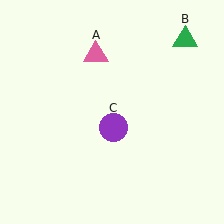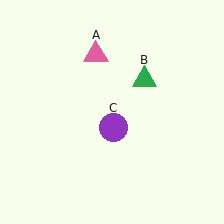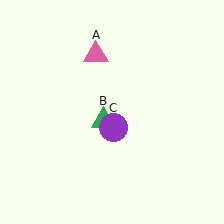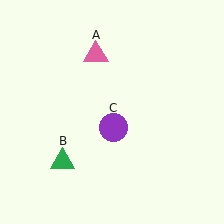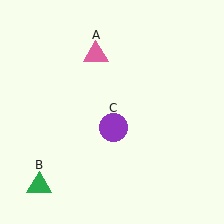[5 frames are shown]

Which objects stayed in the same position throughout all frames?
Pink triangle (object A) and purple circle (object C) remained stationary.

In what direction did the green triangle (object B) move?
The green triangle (object B) moved down and to the left.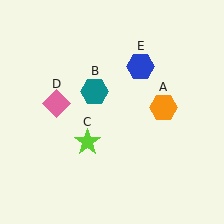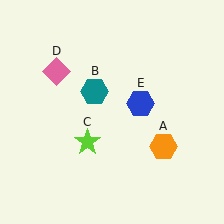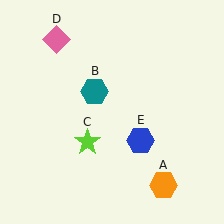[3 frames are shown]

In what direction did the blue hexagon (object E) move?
The blue hexagon (object E) moved down.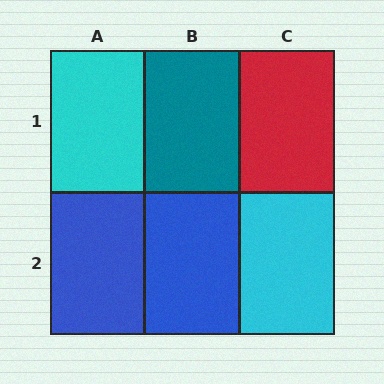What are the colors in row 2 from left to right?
Blue, blue, cyan.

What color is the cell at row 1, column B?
Teal.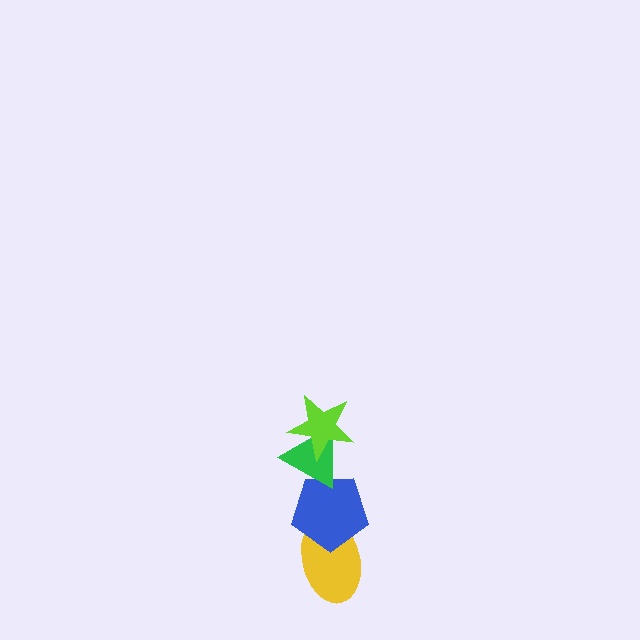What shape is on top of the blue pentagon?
The green triangle is on top of the blue pentagon.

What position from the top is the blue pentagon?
The blue pentagon is 3rd from the top.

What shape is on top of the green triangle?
The lime star is on top of the green triangle.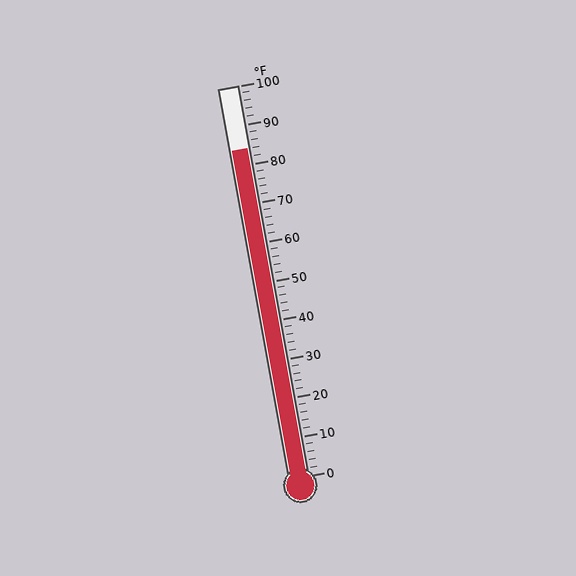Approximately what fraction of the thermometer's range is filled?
The thermometer is filled to approximately 85% of its range.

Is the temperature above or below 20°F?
The temperature is above 20°F.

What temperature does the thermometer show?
The thermometer shows approximately 84°F.